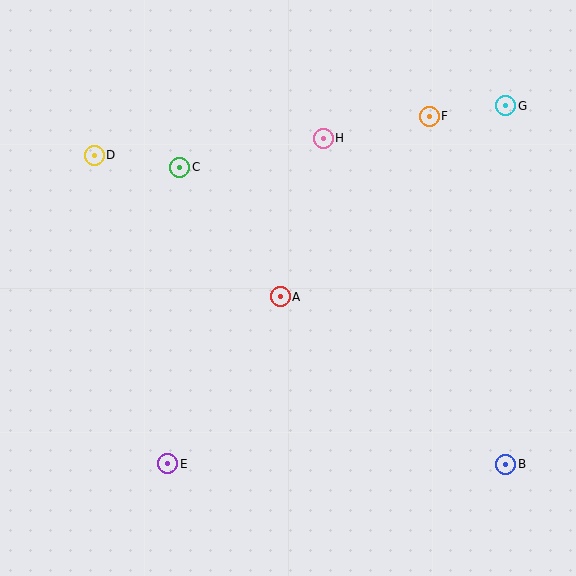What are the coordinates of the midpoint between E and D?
The midpoint between E and D is at (131, 309).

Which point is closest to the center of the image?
Point A at (280, 297) is closest to the center.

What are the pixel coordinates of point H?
Point H is at (323, 138).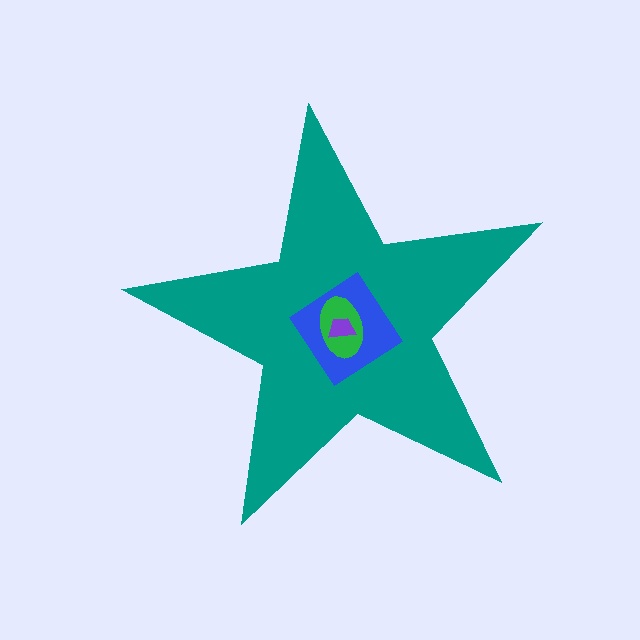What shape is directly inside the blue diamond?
The green ellipse.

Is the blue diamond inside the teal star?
Yes.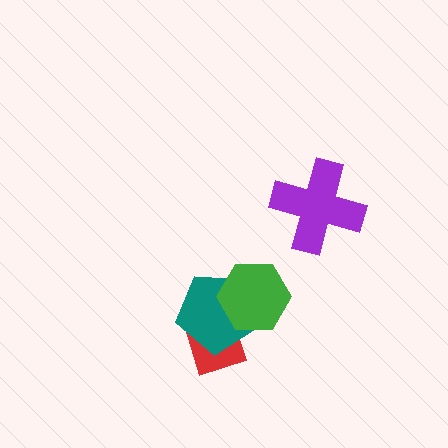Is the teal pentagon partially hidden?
Yes, it is partially covered by another shape.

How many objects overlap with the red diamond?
2 objects overlap with the red diamond.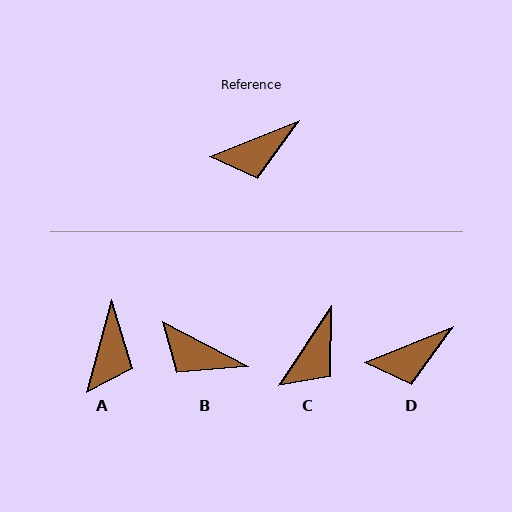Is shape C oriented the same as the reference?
No, it is off by about 35 degrees.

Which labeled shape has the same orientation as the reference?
D.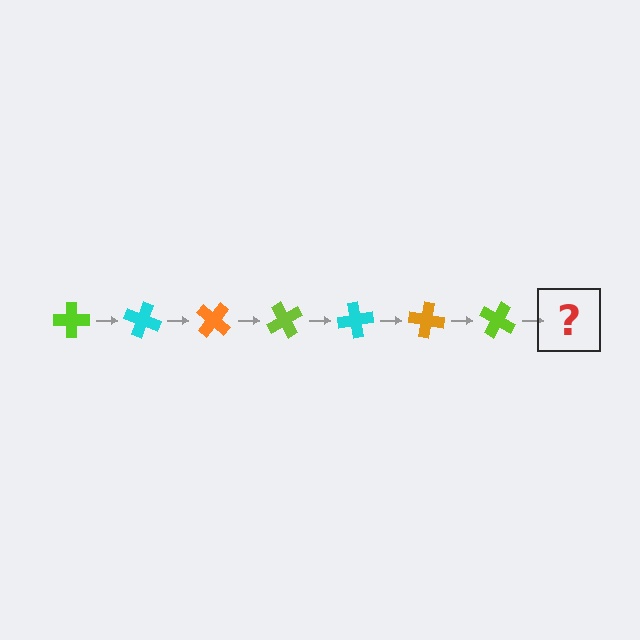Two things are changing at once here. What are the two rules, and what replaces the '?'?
The two rules are that it rotates 20 degrees each step and the color cycles through lime, cyan, and orange. The '?' should be a cyan cross, rotated 140 degrees from the start.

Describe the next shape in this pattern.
It should be a cyan cross, rotated 140 degrees from the start.